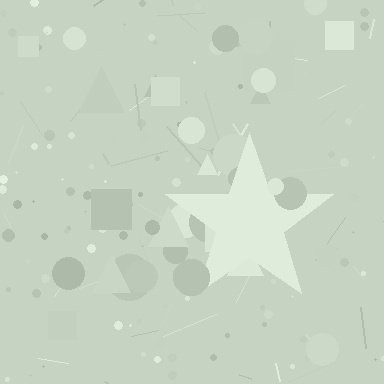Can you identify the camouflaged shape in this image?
The camouflaged shape is a star.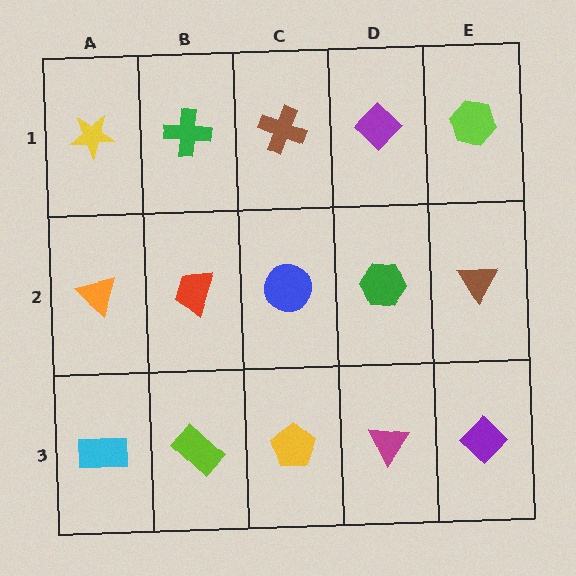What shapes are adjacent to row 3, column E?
A brown triangle (row 2, column E), a magenta triangle (row 3, column D).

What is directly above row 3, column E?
A brown triangle.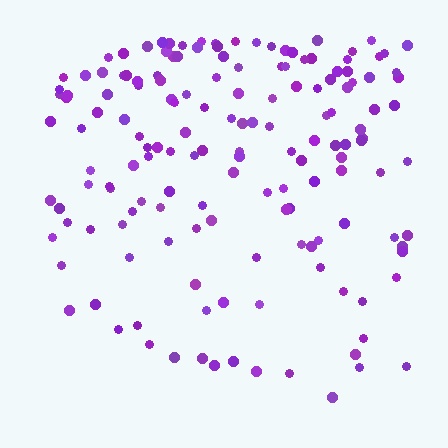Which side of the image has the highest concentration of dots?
The top.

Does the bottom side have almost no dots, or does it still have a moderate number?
Still a moderate number, just noticeably fewer than the top.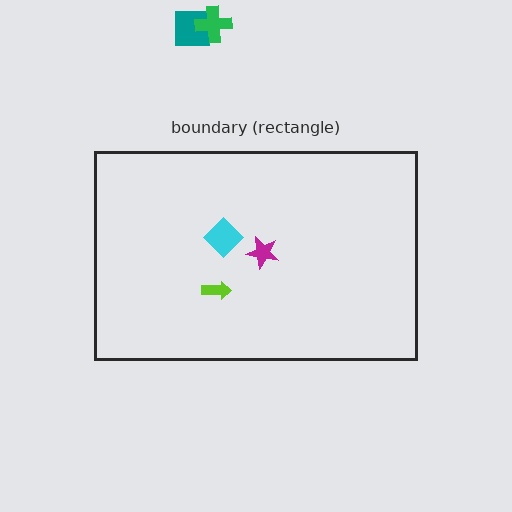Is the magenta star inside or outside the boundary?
Inside.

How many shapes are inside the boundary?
3 inside, 2 outside.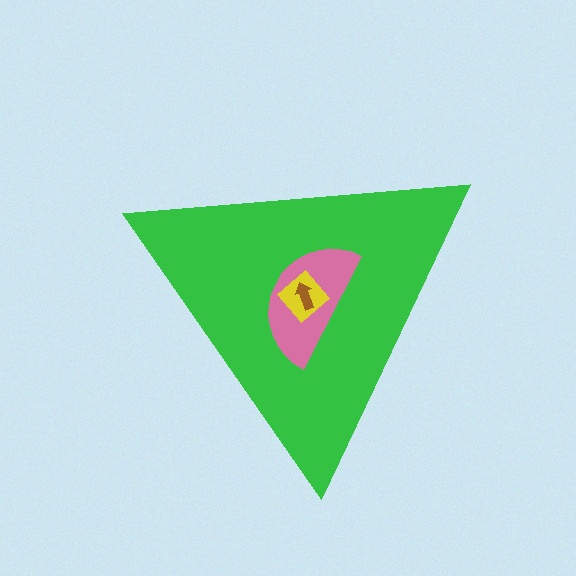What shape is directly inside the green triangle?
The pink semicircle.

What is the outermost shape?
The green triangle.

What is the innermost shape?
The brown arrow.